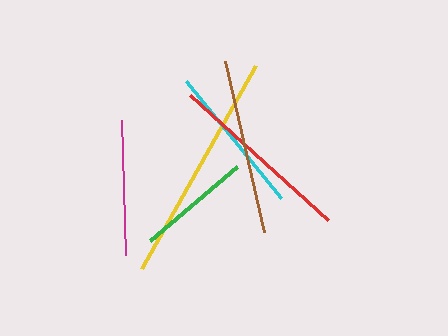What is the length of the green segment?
The green segment is approximately 114 pixels long.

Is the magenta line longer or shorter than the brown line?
The brown line is longer than the magenta line.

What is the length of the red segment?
The red segment is approximately 185 pixels long.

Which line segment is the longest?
The yellow line is the longest at approximately 233 pixels.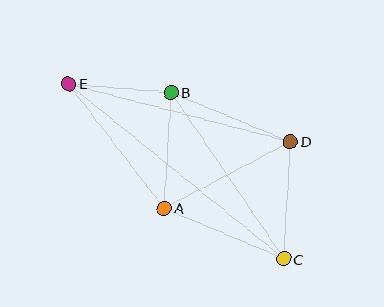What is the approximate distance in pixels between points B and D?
The distance between B and D is approximately 129 pixels.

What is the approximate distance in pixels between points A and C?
The distance between A and C is approximately 129 pixels.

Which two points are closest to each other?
Points B and E are closest to each other.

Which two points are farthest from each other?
Points C and E are farthest from each other.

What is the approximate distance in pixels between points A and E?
The distance between A and E is approximately 157 pixels.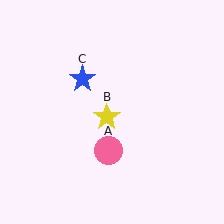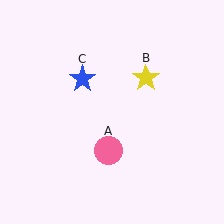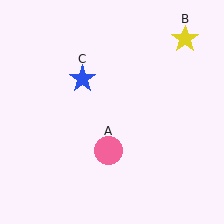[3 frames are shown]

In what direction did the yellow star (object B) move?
The yellow star (object B) moved up and to the right.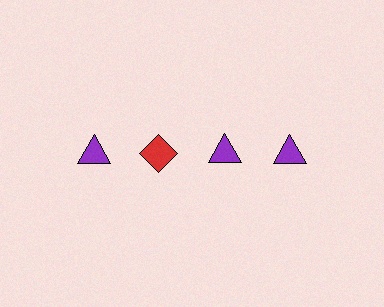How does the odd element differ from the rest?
It differs in both color (red instead of purple) and shape (diamond instead of triangle).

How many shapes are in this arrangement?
There are 4 shapes arranged in a grid pattern.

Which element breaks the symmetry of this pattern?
The red diamond in the top row, second from left column breaks the symmetry. All other shapes are purple triangles.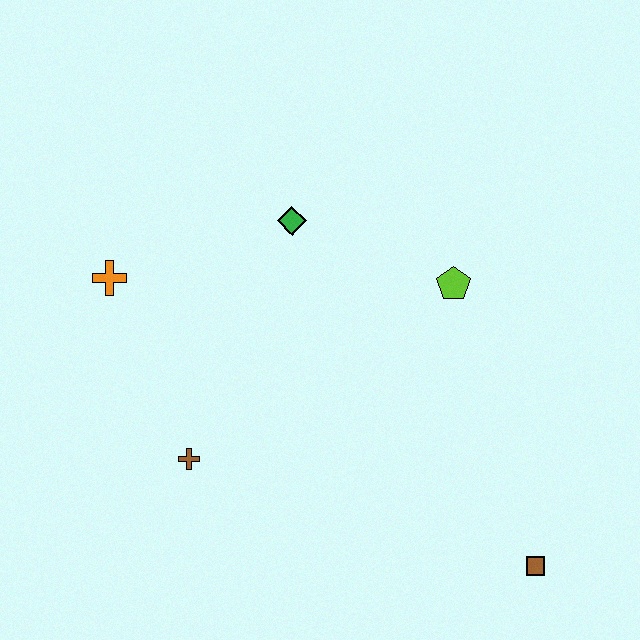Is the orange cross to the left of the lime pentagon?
Yes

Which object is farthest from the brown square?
The orange cross is farthest from the brown square.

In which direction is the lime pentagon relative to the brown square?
The lime pentagon is above the brown square.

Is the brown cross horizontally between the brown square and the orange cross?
Yes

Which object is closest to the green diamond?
The lime pentagon is closest to the green diamond.